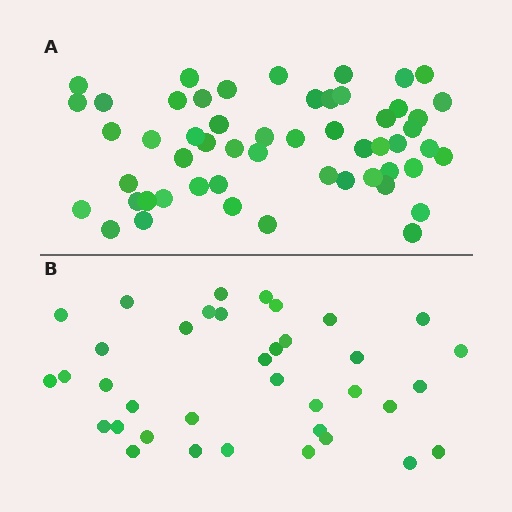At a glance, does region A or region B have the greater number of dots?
Region A (the top region) has more dots.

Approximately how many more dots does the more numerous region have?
Region A has approximately 15 more dots than region B.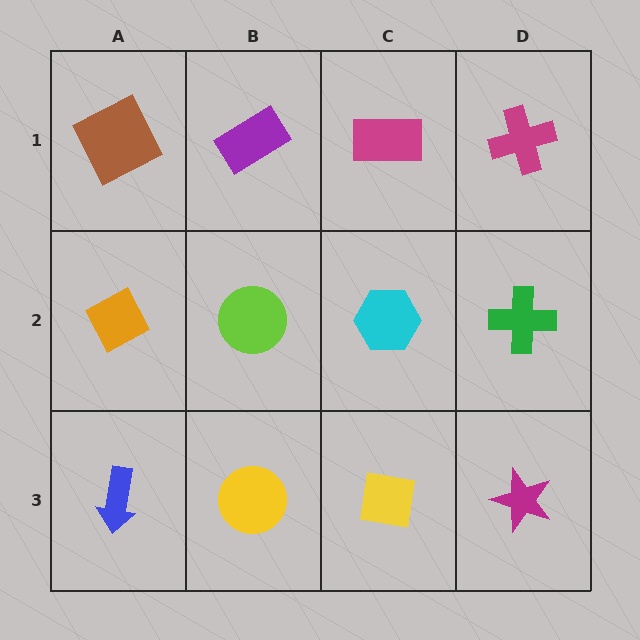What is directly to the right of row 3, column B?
A yellow square.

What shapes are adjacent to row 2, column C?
A magenta rectangle (row 1, column C), a yellow square (row 3, column C), a lime circle (row 2, column B), a green cross (row 2, column D).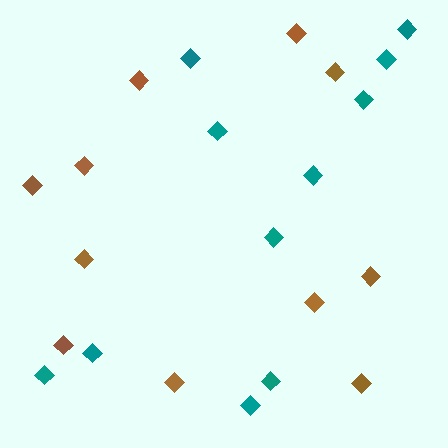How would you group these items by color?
There are 2 groups: one group of teal diamonds (11) and one group of brown diamonds (11).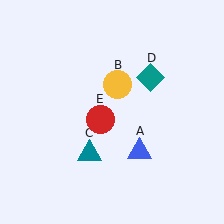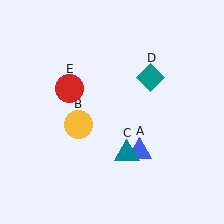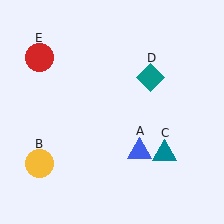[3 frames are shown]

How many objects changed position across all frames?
3 objects changed position: yellow circle (object B), teal triangle (object C), red circle (object E).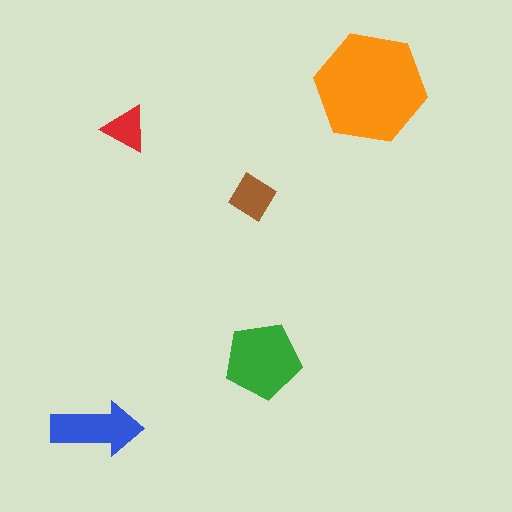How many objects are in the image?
There are 5 objects in the image.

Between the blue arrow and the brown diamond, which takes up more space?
The blue arrow.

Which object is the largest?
The orange hexagon.